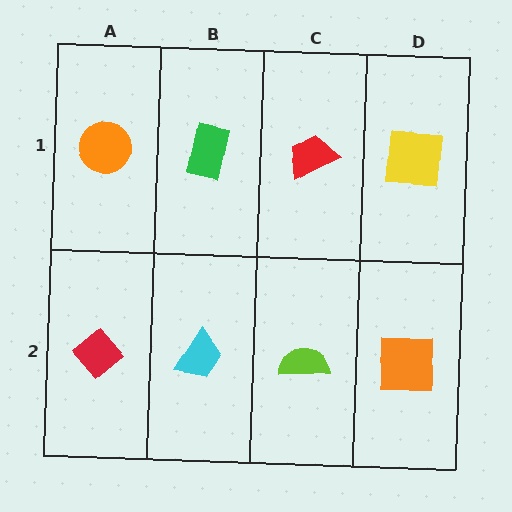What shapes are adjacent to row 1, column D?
An orange square (row 2, column D), a red trapezoid (row 1, column C).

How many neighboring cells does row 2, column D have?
2.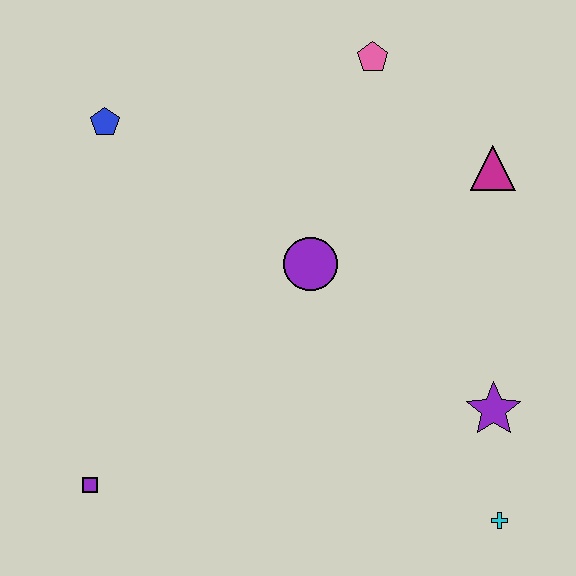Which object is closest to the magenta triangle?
The pink pentagon is closest to the magenta triangle.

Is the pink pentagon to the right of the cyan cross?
No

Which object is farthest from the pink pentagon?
The purple square is farthest from the pink pentagon.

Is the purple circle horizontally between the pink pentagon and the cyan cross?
No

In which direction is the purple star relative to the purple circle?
The purple star is to the right of the purple circle.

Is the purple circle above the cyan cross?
Yes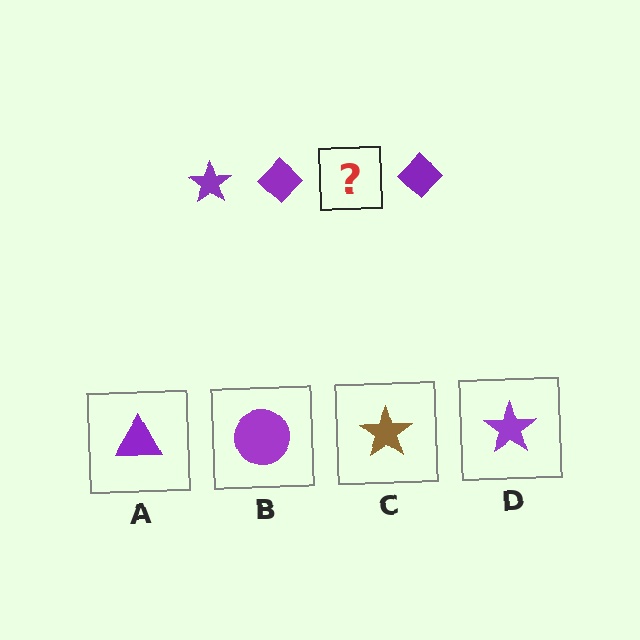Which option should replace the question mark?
Option D.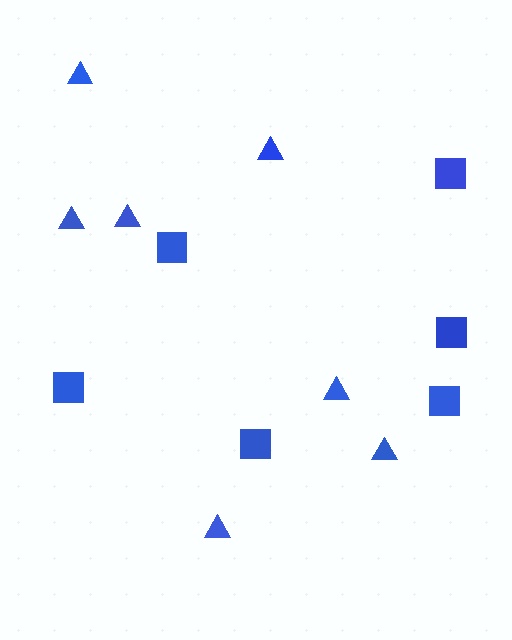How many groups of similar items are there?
There are 2 groups: one group of squares (6) and one group of triangles (7).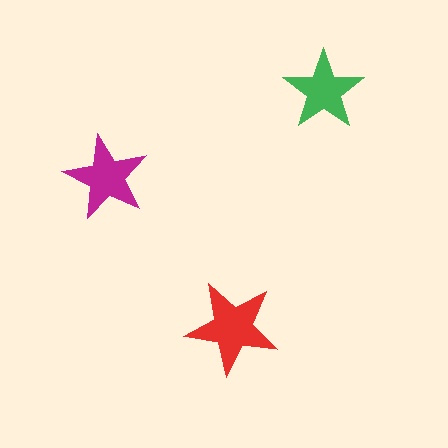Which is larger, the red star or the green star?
The red one.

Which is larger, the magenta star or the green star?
The magenta one.